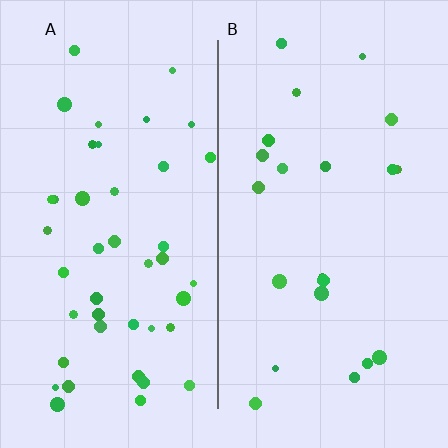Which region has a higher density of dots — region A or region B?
A (the left).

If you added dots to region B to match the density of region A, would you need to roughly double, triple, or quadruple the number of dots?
Approximately double.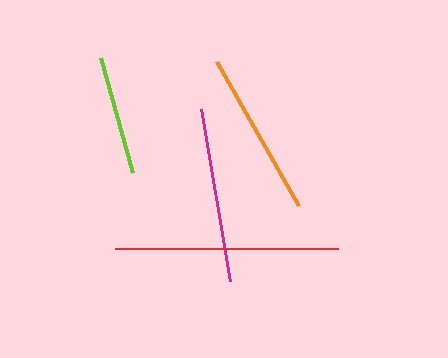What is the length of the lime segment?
The lime segment is approximately 120 pixels long.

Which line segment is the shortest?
The lime line is the shortest at approximately 120 pixels.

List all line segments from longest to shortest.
From longest to shortest: red, magenta, orange, lime.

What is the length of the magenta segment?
The magenta segment is approximately 175 pixels long.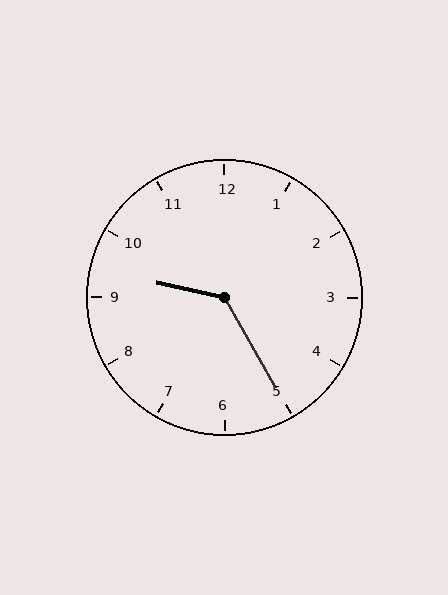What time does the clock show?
9:25.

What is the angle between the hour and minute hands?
Approximately 132 degrees.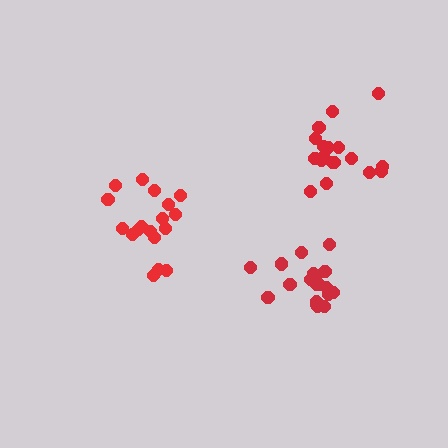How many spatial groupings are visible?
There are 3 spatial groupings.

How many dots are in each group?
Group 1: 19 dots, Group 2: 18 dots, Group 3: 18 dots (55 total).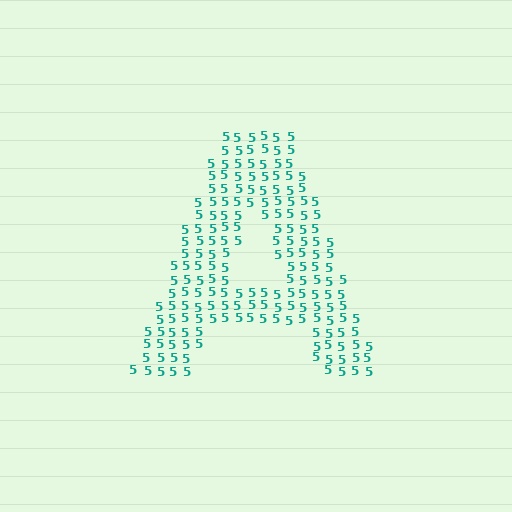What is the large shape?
The large shape is the letter A.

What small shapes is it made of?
It is made of small digit 5's.